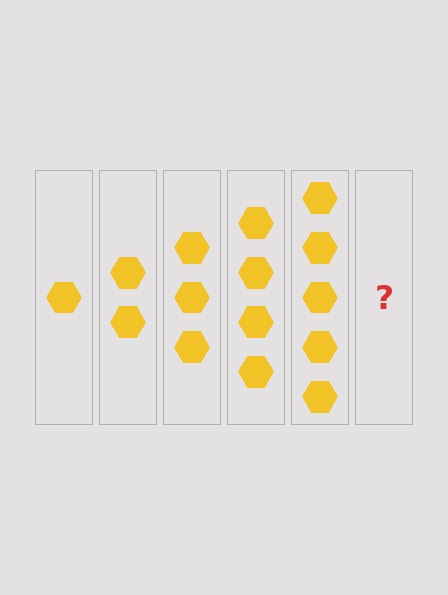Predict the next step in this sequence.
The next step is 6 hexagons.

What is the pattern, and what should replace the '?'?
The pattern is that each step adds one more hexagon. The '?' should be 6 hexagons.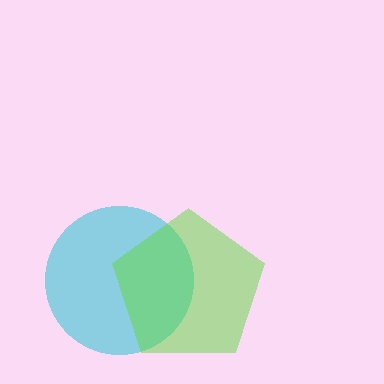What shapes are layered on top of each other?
The layered shapes are: a cyan circle, a lime pentagon.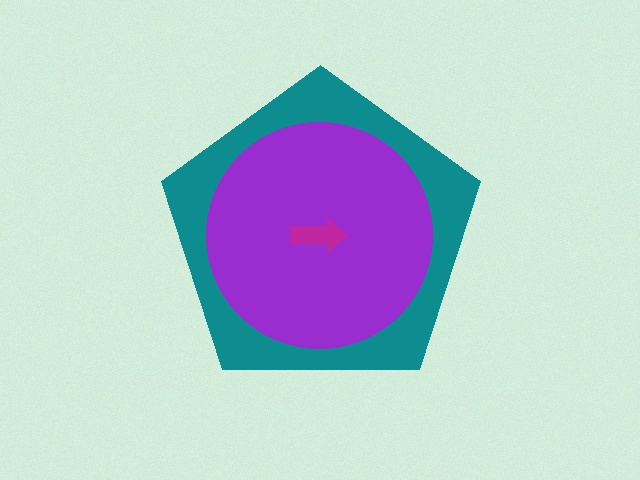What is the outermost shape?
The teal pentagon.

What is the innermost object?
The magenta arrow.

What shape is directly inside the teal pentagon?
The purple circle.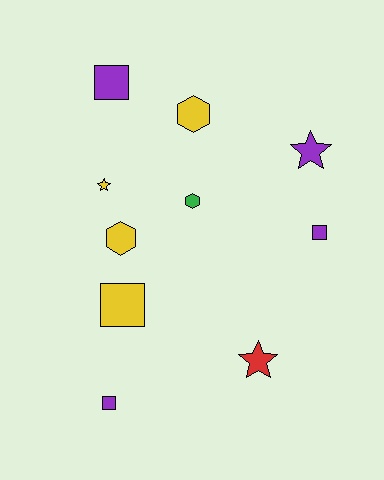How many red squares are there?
There are no red squares.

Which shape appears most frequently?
Square, with 4 objects.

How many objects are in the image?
There are 10 objects.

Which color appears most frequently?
Purple, with 4 objects.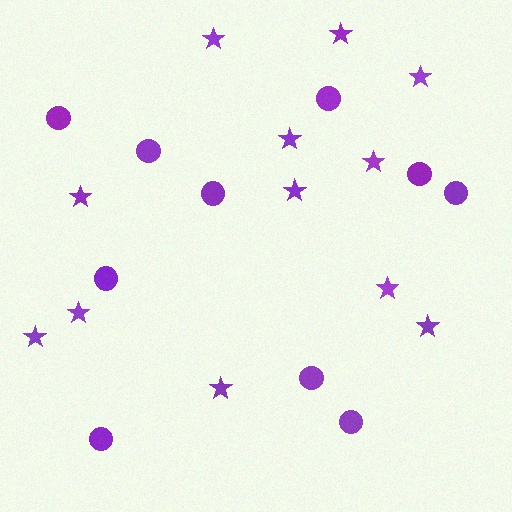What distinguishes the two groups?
There are 2 groups: one group of circles (10) and one group of stars (12).